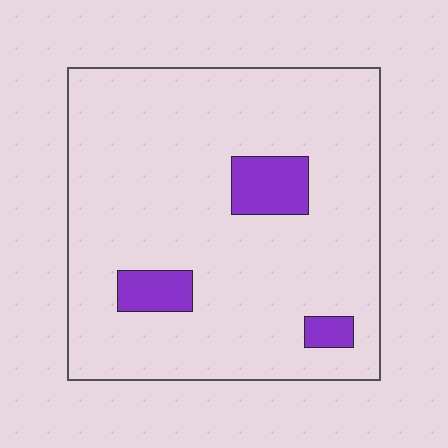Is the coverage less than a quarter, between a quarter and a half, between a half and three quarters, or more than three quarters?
Less than a quarter.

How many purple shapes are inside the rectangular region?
3.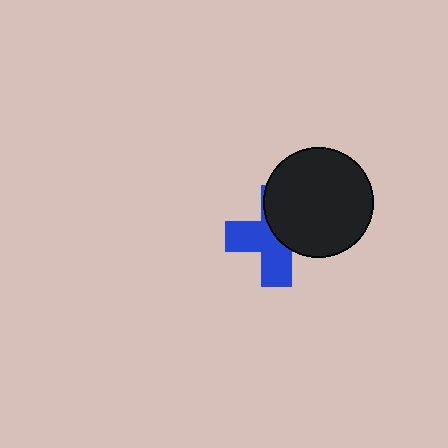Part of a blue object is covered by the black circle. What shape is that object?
It is a cross.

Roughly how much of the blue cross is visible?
About half of it is visible (roughly 52%).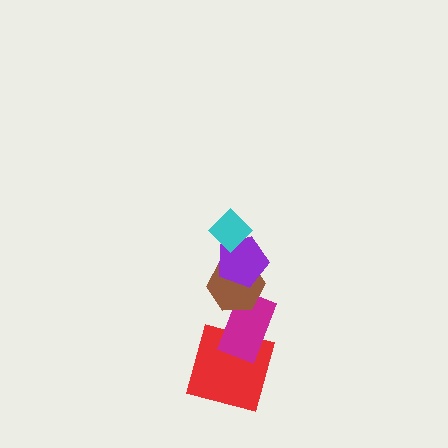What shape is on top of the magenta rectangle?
The brown hexagon is on top of the magenta rectangle.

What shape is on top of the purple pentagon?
The cyan diamond is on top of the purple pentagon.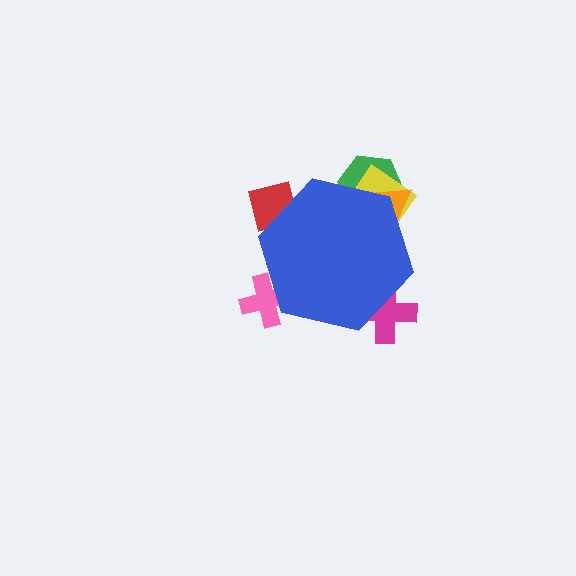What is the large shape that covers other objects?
A blue hexagon.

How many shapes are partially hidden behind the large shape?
6 shapes are partially hidden.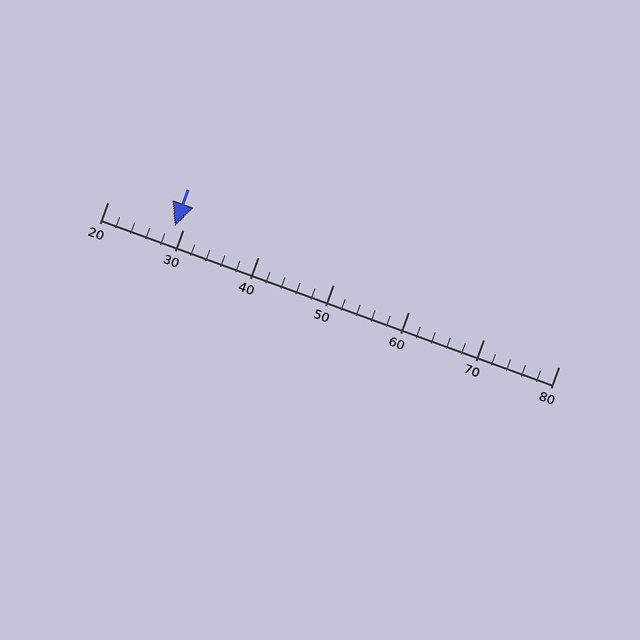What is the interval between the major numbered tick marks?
The major tick marks are spaced 10 units apart.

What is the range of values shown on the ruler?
The ruler shows values from 20 to 80.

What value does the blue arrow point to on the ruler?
The blue arrow points to approximately 29.